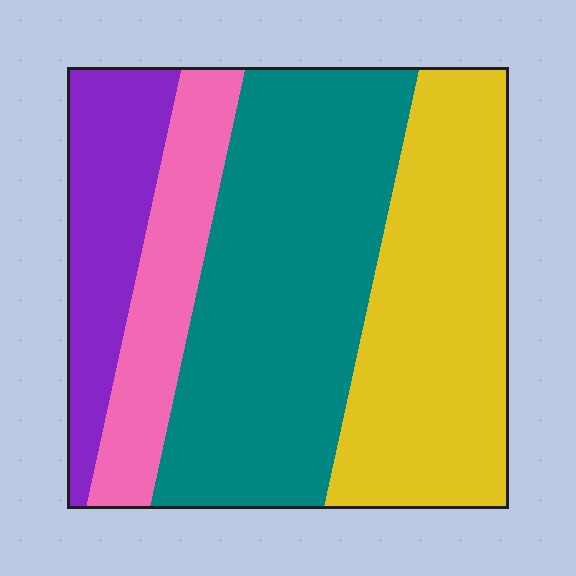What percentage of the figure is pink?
Pink takes up about one eighth (1/8) of the figure.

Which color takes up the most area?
Teal, at roughly 40%.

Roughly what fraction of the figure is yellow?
Yellow takes up about one third (1/3) of the figure.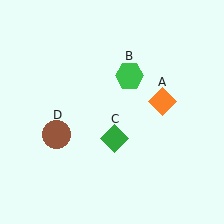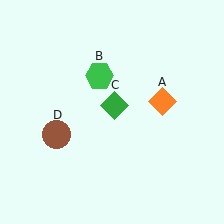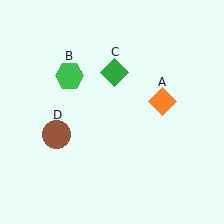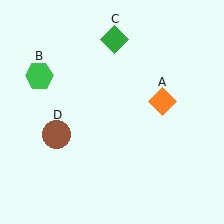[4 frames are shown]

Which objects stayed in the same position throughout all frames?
Orange diamond (object A) and brown circle (object D) remained stationary.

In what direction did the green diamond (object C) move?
The green diamond (object C) moved up.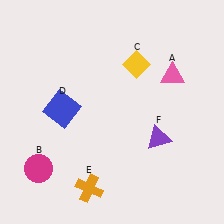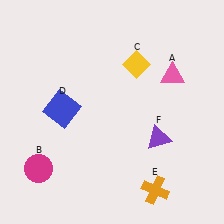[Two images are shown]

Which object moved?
The orange cross (E) moved right.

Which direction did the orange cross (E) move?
The orange cross (E) moved right.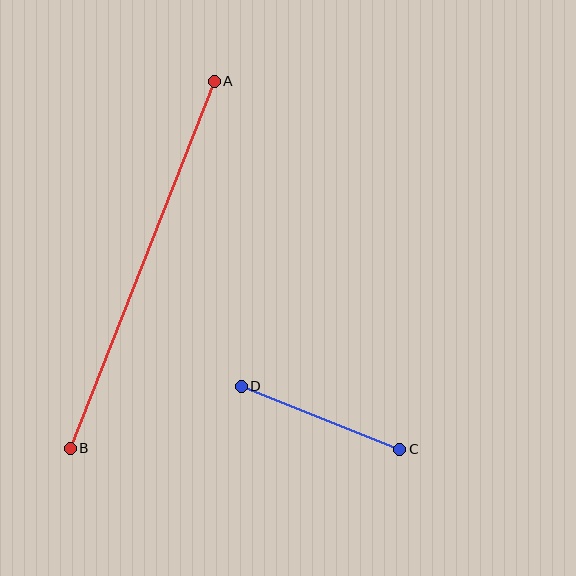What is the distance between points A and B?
The distance is approximately 394 pixels.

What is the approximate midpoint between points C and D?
The midpoint is at approximately (321, 418) pixels.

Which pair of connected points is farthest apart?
Points A and B are farthest apart.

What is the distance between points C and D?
The distance is approximately 170 pixels.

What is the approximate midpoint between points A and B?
The midpoint is at approximately (142, 265) pixels.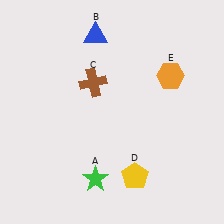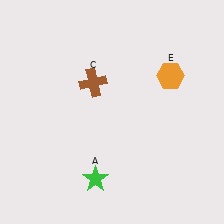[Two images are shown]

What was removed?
The blue triangle (B), the yellow pentagon (D) were removed in Image 2.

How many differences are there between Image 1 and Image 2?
There are 2 differences between the two images.